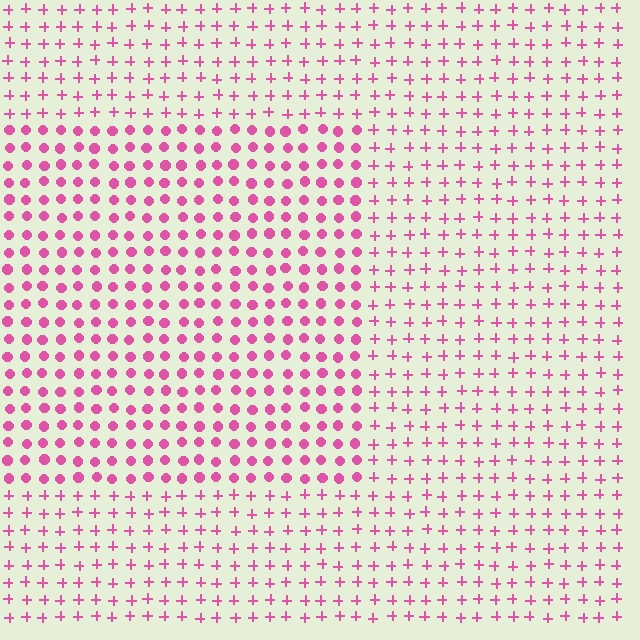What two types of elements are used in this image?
The image uses circles inside the rectangle region and plus signs outside it.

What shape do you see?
I see a rectangle.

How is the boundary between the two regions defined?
The boundary is defined by a change in element shape: circles inside vs. plus signs outside. All elements share the same color and spacing.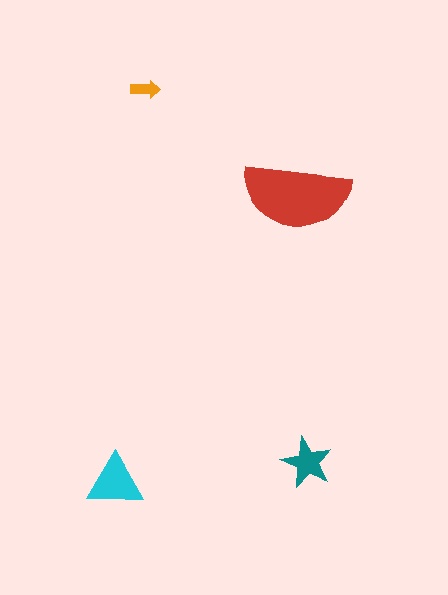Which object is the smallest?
The orange arrow.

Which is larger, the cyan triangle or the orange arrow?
The cyan triangle.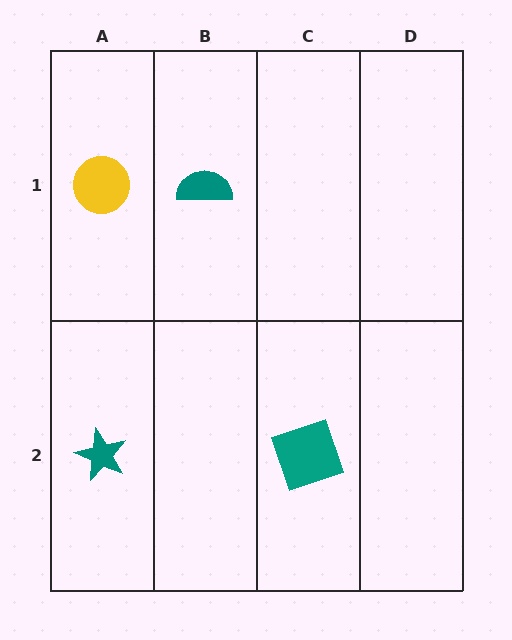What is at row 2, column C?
A teal square.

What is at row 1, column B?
A teal semicircle.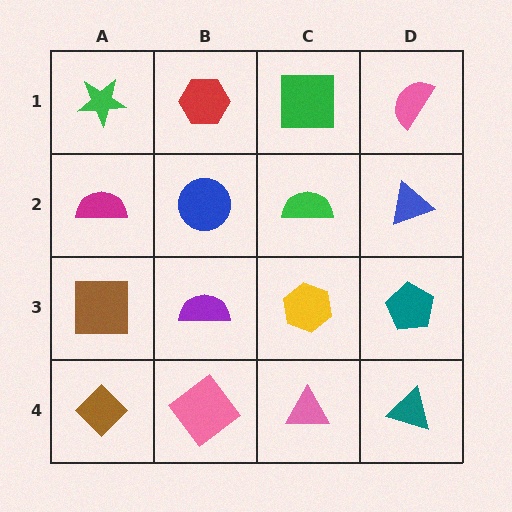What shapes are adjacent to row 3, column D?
A blue triangle (row 2, column D), a teal triangle (row 4, column D), a yellow hexagon (row 3, column C).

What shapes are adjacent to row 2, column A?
A green star (row 1, column A), a brown square (row 3, column A), a blue circle (row 2, column B).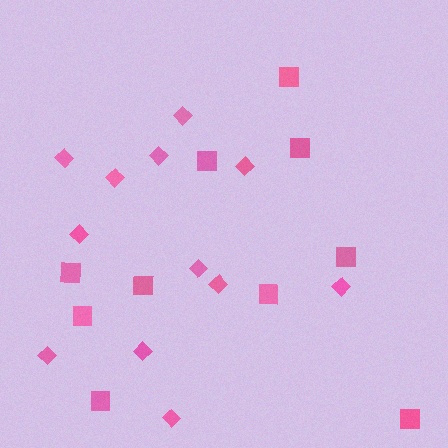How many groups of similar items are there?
There are 2 groups: one group of squares (10) and one group of diamonds (12).